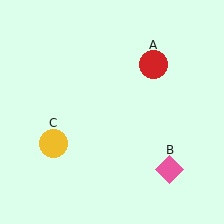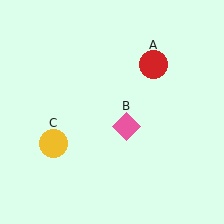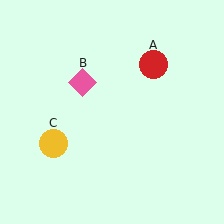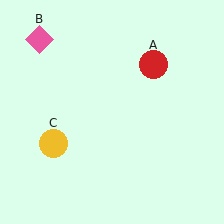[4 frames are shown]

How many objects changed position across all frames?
1 object changed position: pink diamond (object B).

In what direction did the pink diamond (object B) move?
The pink diamond (object B) moved up and to the left.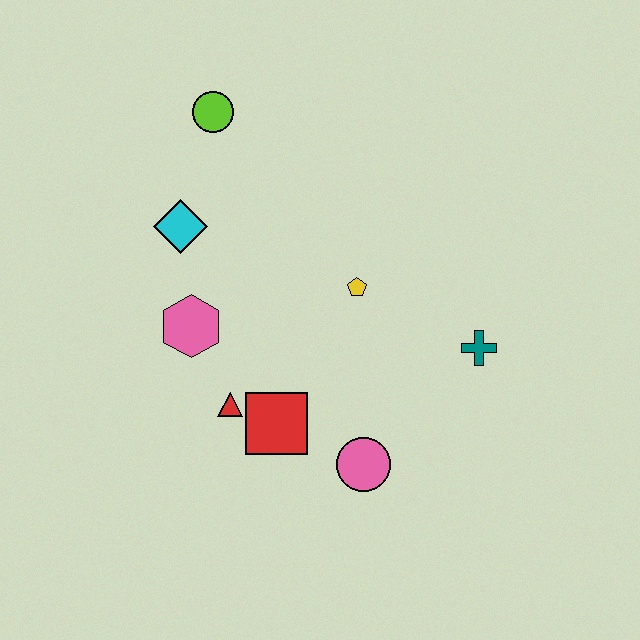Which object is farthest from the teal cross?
The lime circle is farthest from the teal cross.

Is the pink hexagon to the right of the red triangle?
No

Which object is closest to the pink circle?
The red square is closest to the pink circle.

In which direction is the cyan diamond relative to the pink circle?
The cyan diamond is above the pink circle.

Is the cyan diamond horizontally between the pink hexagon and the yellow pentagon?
No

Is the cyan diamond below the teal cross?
No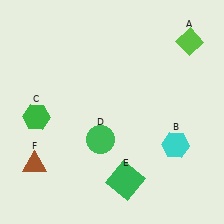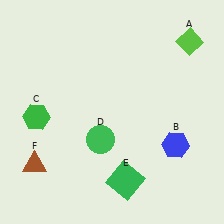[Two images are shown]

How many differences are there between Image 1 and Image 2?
There is 1 difference between the two images.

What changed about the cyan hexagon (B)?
In Image 1, B is cyan. In Image 2, it changed to blue.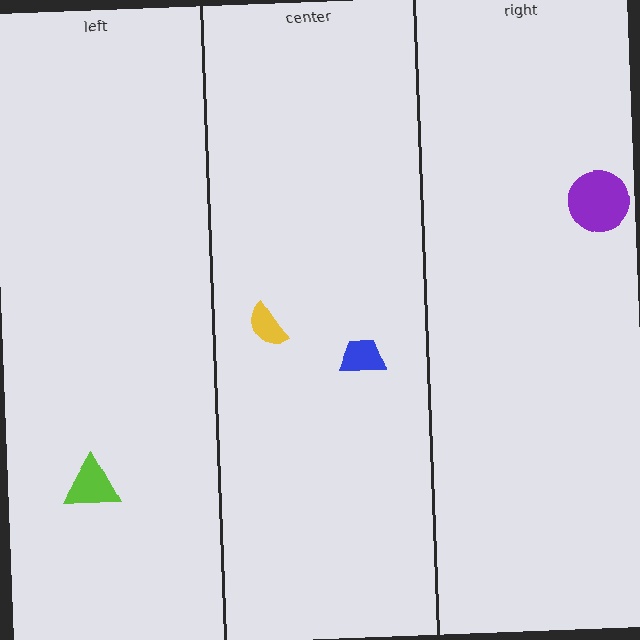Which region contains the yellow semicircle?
The center region.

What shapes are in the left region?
The lime triangle.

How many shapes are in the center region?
2.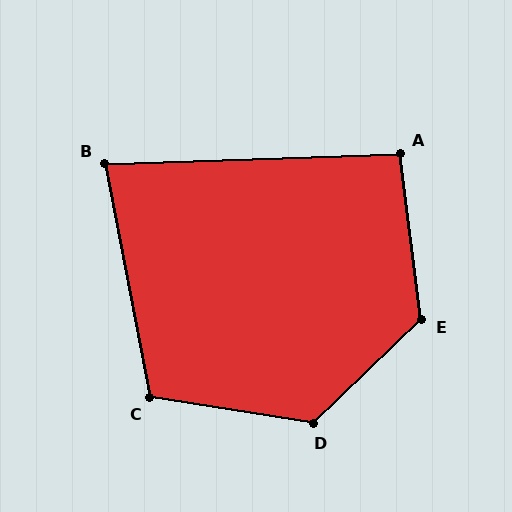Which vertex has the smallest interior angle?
B, at approximately 81 degrees.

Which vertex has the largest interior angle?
D, at approximately 127 degrees.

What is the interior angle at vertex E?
Approximately 127 degrees (obtuse).